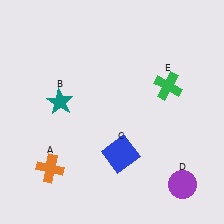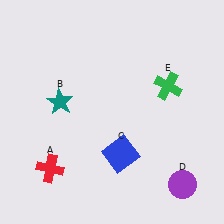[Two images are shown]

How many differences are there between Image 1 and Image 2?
There is 1 difference between the two images.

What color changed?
The cross (A) changed from orange in Image 1 to red in Image 2.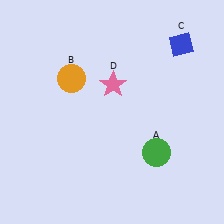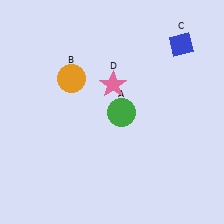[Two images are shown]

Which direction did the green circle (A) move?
The green circle (A) moved up.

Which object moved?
The green circle (A) moved up.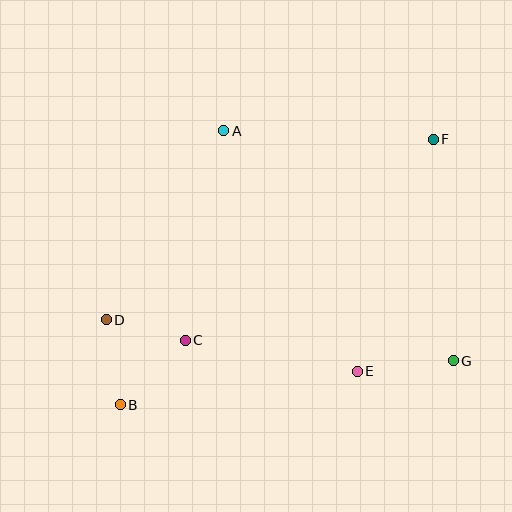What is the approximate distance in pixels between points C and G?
The distance between C and G is approximately 268 pixels.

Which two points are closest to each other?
Points C and D are closest to each other.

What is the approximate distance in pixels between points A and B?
The distance between A and B is approximately 293 pixels.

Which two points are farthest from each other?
Points B and F are farthest from each other.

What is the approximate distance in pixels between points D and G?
The distance between D and G is approximately 349 pixels.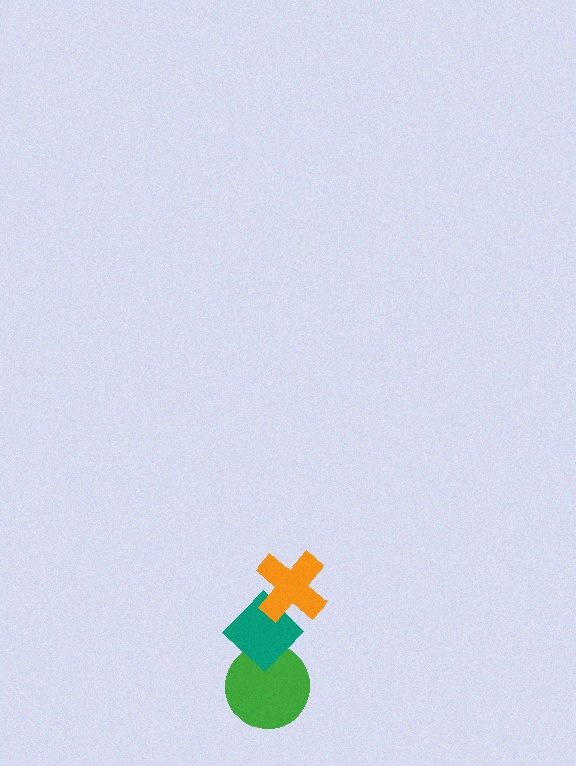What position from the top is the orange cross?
The orange cross is 1st from the top.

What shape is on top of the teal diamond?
The orange cross is on top of the teal diamond.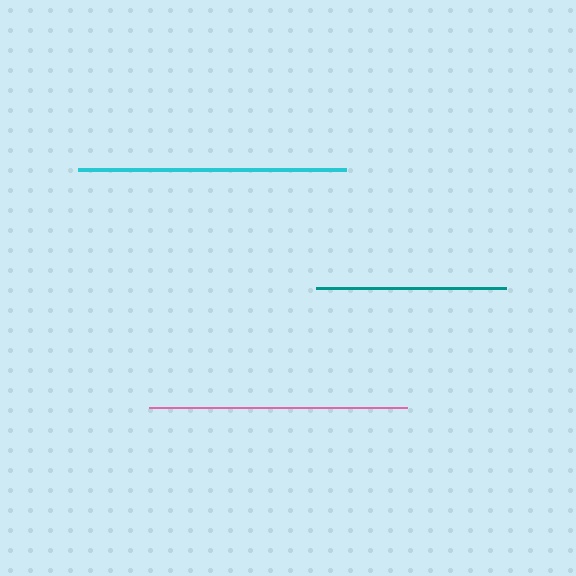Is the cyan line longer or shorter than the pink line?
The cyan line is longer than the pink line.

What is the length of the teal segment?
The teal segment is approximately 190 pixels long.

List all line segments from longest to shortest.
From longest to shortest: cyan, pink, teal.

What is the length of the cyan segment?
The cyan segment is approximately 269 pixels long.